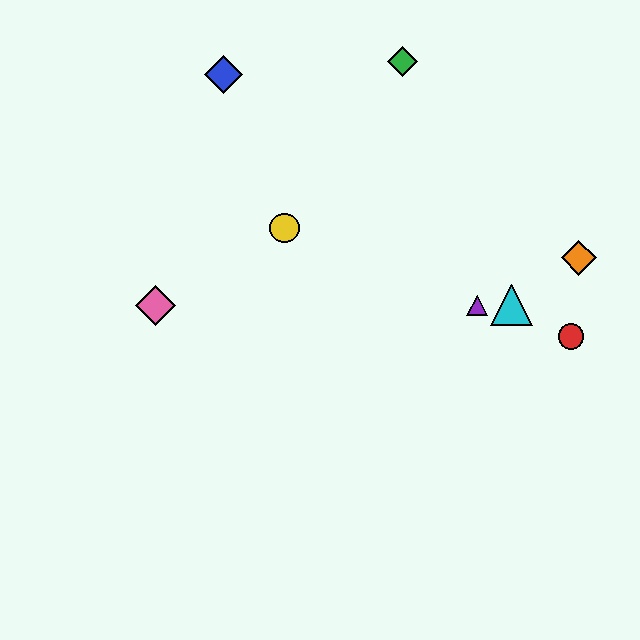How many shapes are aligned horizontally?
3 shapes (the purple triangle, the cyan triangle, the pink diamond) are aligned horizontally.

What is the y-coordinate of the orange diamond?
The orange diamond is at y≈258.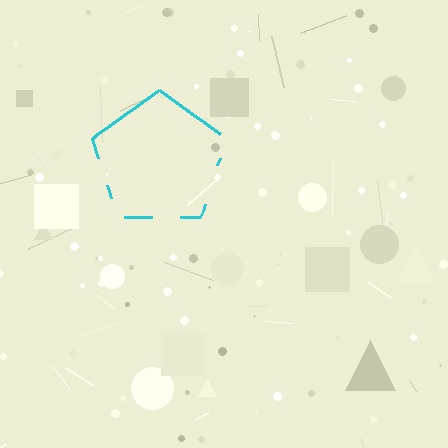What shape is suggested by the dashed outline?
The dashed outline suggests a pentagon.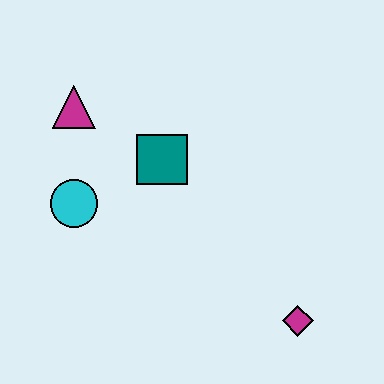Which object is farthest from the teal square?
The magenta diamond is farthest from the teal square.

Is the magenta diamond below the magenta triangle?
Yes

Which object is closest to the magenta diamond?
The teal square is closest to the magenta diamond.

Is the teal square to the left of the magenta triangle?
No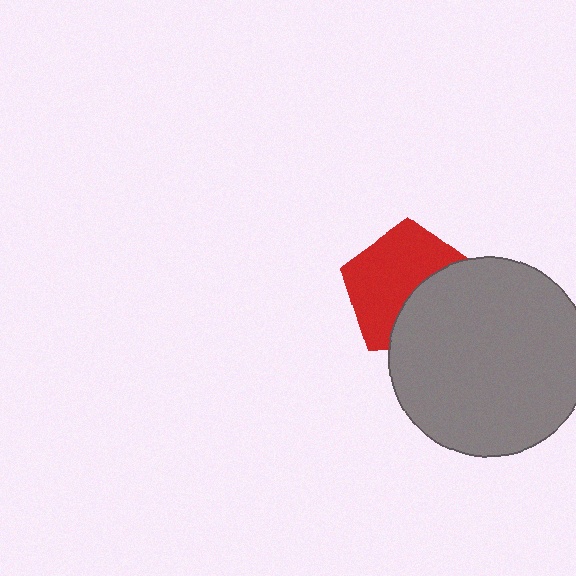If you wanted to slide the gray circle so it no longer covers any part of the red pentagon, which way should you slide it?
Slide it toward the lower-right — that is the most direct way to separate the two shapes.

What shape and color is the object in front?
The object in front is a gray circle.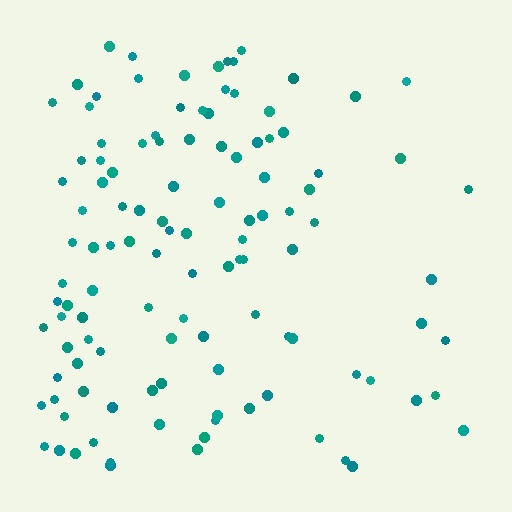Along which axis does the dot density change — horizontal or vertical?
Horizontal.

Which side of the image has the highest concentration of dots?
The left.